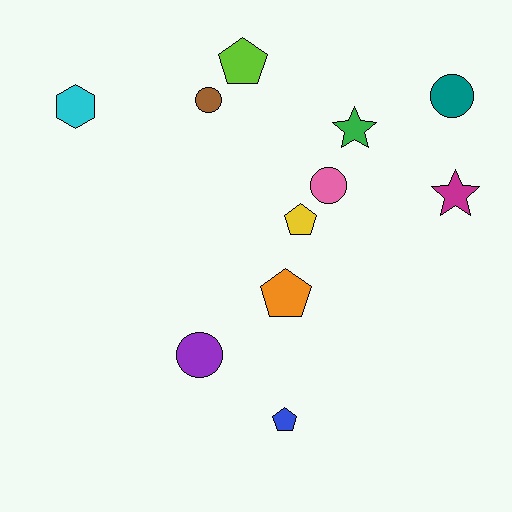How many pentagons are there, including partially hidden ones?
There are 4 pentagons.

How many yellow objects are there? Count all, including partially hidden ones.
There is 1 yellow object.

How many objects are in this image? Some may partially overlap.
There are 11 objects.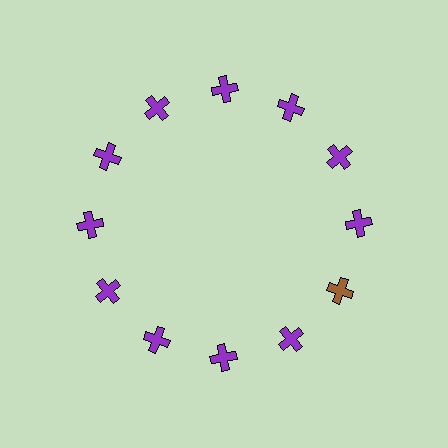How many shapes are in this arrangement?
There are 12 shapes arranged in a ring pattern.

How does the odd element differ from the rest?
It has a different color: brown instead of purple.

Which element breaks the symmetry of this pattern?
The brown cross at roughly the 4 o'clock position breaks the symmetry. All other shapes are purple crosses.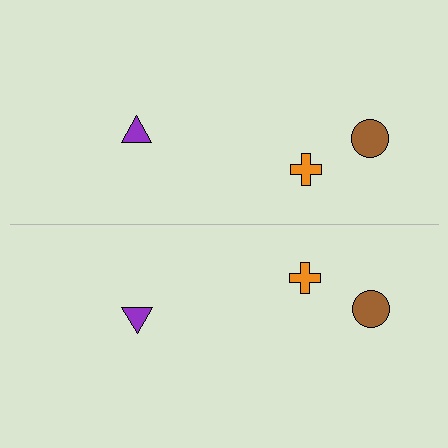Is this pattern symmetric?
Yes, this pattern has bilateral (reflection) symmetry.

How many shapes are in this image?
There are 6 shapes in this image.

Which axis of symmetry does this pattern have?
The pattern has a horizontal axis of symmetry running through the center of the image.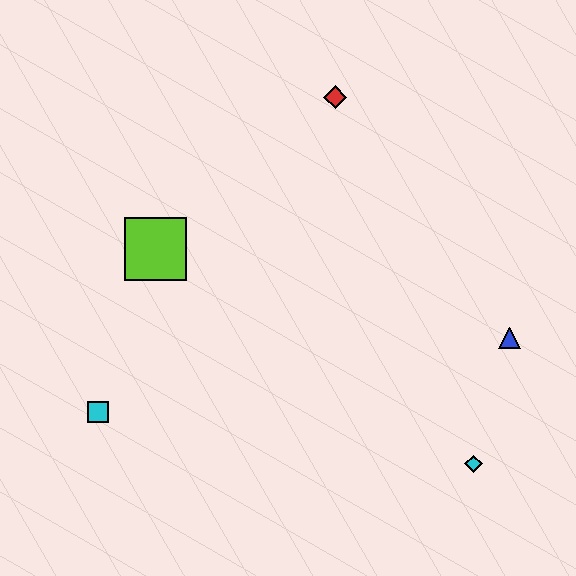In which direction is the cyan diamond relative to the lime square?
The cyan diamond is to the right of the lime square.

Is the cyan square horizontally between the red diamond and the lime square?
No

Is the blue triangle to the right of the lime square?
Yes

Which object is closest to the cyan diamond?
The blue triangle is closest to the cyan diamond.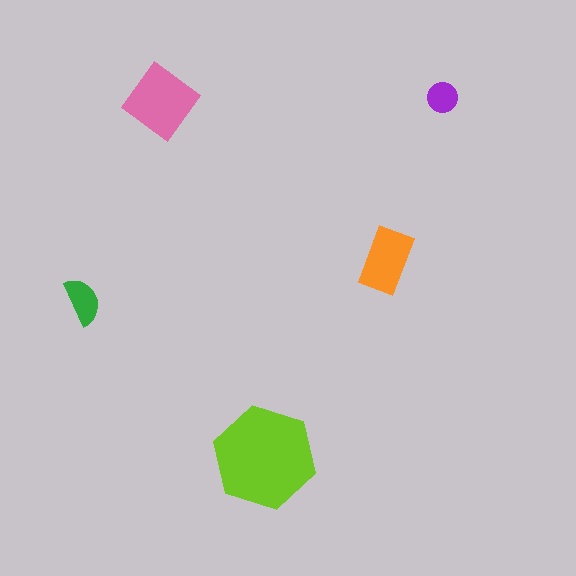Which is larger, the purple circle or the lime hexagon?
The lime hexagon.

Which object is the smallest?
The purple circle.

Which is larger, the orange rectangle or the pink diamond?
The pink diamond.